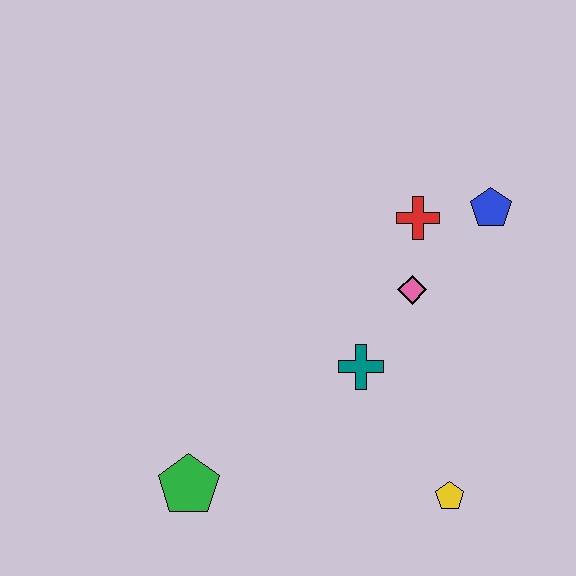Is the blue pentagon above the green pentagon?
Yes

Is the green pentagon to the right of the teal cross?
No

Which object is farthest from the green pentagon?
The blue pentagon is farthest from the green pentagon.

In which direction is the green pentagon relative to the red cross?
The green pentagon is below the red cross.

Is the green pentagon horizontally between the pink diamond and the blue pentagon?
No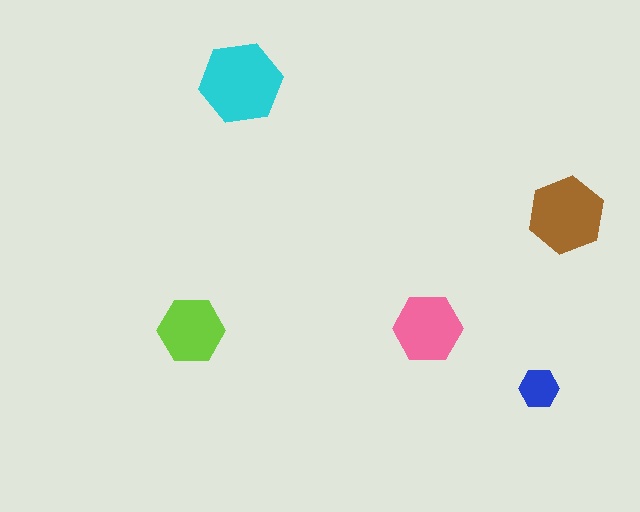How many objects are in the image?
There are 5 objects in the image.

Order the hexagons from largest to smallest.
the cyan one, the brown one, the pink one, the lime one, the blue one.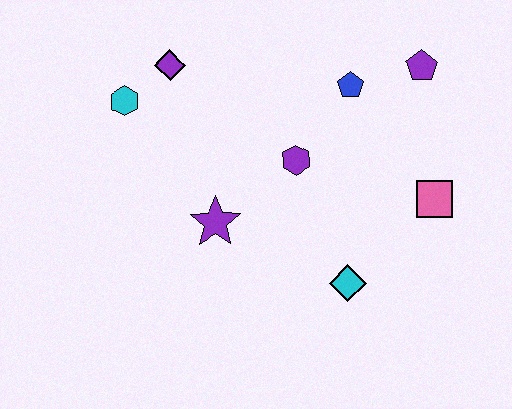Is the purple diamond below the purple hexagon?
No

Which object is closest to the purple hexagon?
The blue pentagon is closest to the purple hexagon.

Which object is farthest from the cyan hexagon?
The pink square is farthest from the cyan hexagon.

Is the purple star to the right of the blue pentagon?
No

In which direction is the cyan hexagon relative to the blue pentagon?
The cyan hexagon is to the left of the blue pentagon.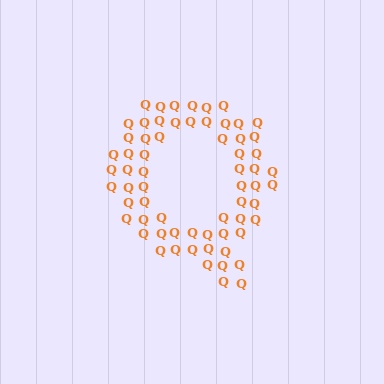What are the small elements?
The small elements are letter Q's.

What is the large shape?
The large shape is the letter Q.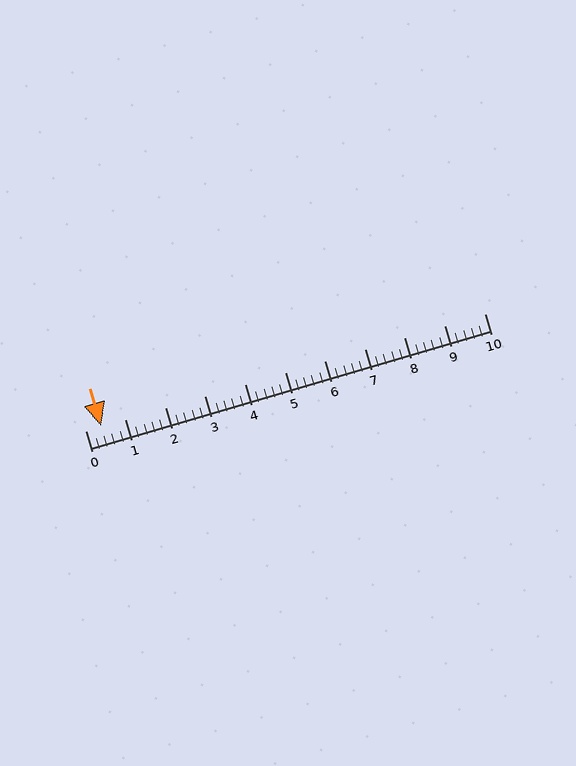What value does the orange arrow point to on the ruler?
The orange arrow points to approximately 0.4.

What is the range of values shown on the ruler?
The ruler shows values from 0 to 10.